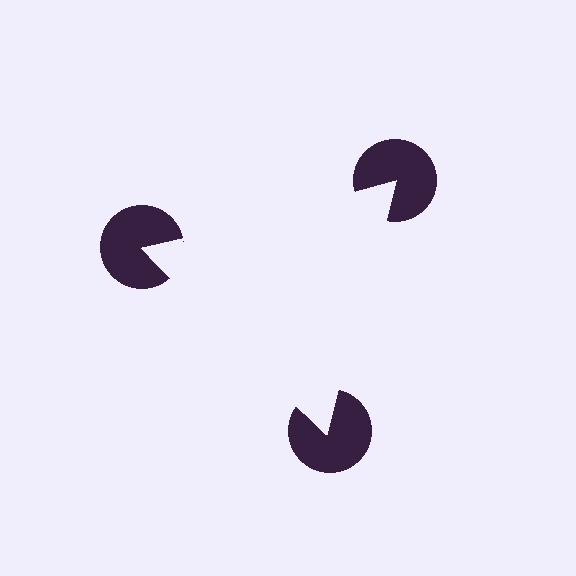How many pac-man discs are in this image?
There are 3 — one at each vertex of the illusory triangle.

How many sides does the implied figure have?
3 sides.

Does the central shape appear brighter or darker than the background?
It typically appears slightly brighter than the background, even though no actual brightness change is drawn.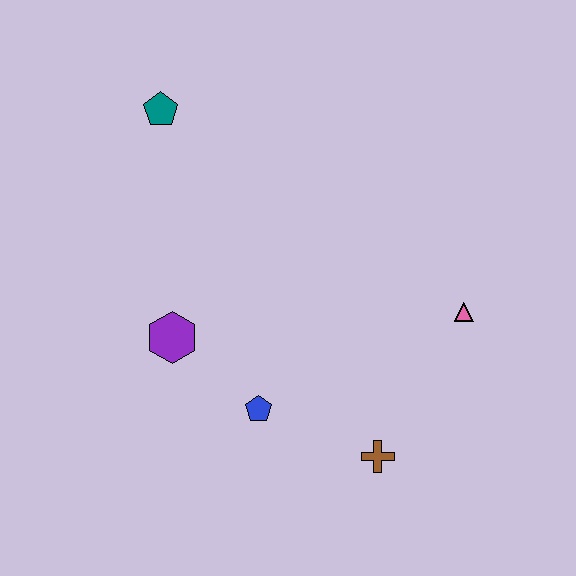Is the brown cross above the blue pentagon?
No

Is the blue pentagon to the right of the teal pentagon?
Yes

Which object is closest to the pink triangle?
The brown cross is closest to the pink triangle.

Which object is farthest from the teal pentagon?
The brown cross is farthest from the teal pentagon.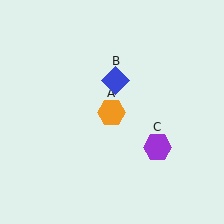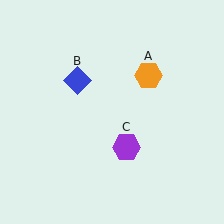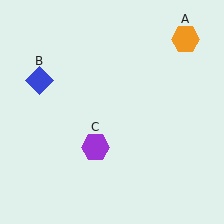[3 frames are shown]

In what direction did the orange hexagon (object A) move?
The orange hexagon (object A) moved up and to the right.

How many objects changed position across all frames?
3 objects changed position: orange hexagon (object A), blue diamond (object B), purple hexagon (object C).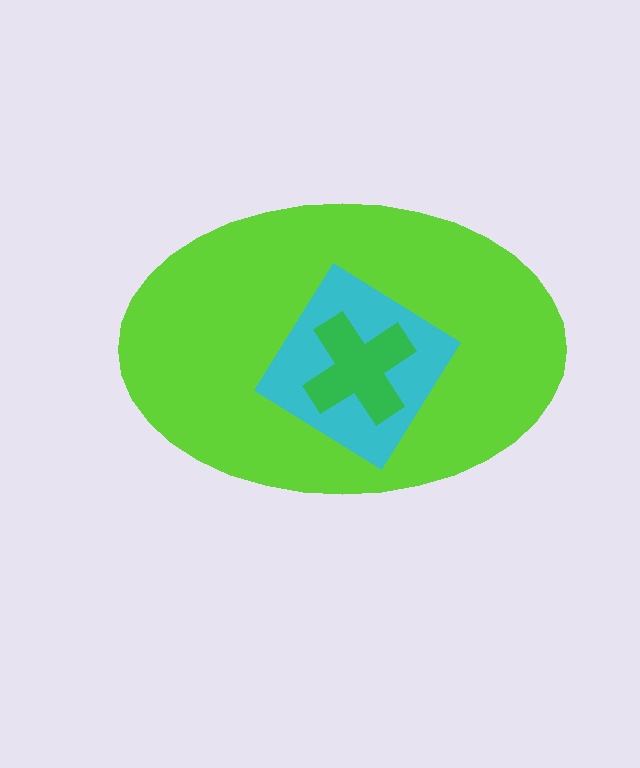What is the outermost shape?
The lime ellipse.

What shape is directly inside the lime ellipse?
The cyan diamond.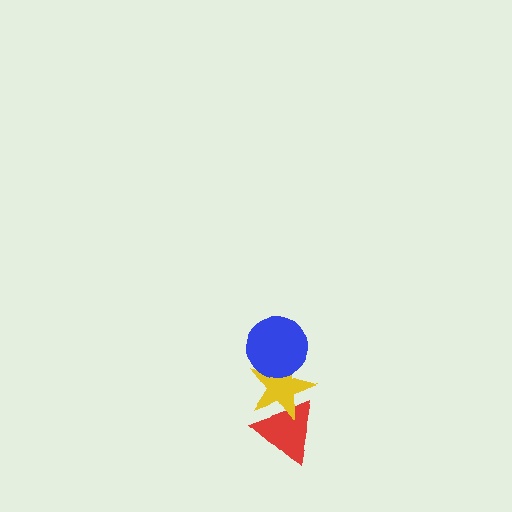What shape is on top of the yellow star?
The blue circle is on top of the yellow star.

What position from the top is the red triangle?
The red triangle is 3rd from the top.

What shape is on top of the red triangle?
The yellow star is on top of the red triangle.